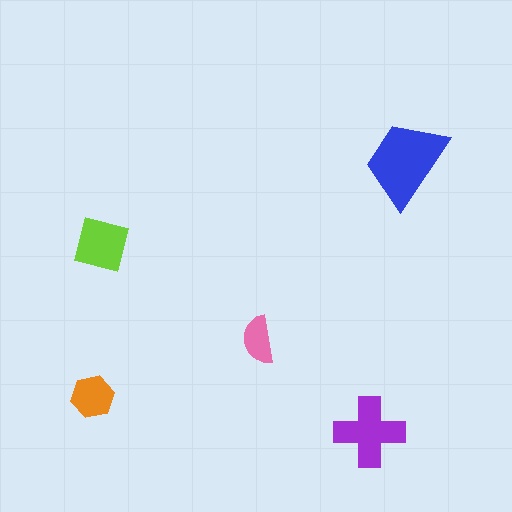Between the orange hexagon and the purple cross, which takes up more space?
The purple cross.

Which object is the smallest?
The pink semicircle.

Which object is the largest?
The blue trapezoid.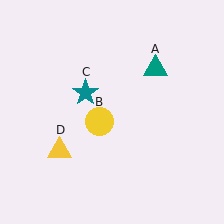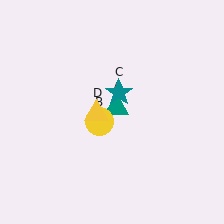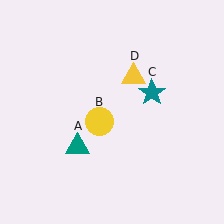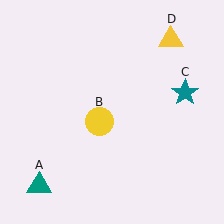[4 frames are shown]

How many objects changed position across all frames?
3 objects changed position: teal triangle (object A), teal star (object C), yellow triangle (object D).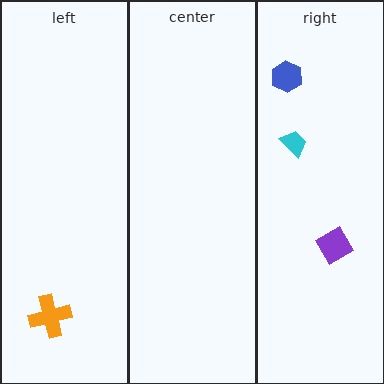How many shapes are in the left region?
1.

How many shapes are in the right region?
3.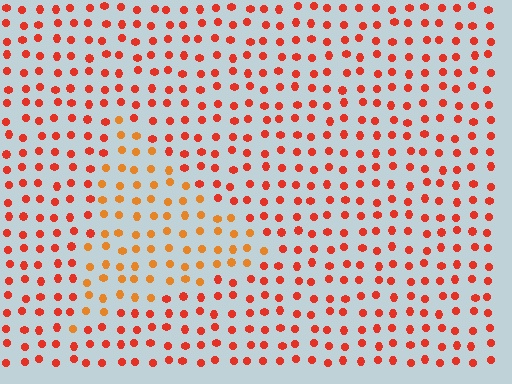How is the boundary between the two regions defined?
The boundary is defined purely by a slight shift in hue (about 26 degrees). Spacing, size, and orientation are identical on both sides.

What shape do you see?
I see a triangle.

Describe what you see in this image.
The image is filled with small red elements in a uniform arrangement. A triangle-shaped region is visible where the elements are tinted to a slightly different hue, forming a subtle color boundary.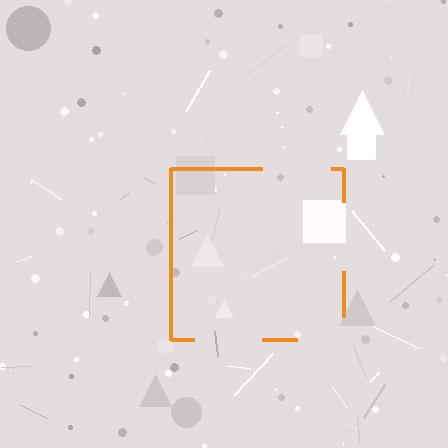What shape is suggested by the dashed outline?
The dashed outline suggests a square.